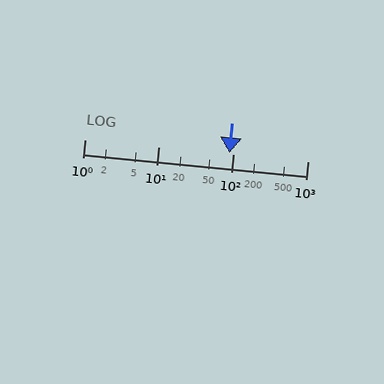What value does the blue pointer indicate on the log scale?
The pointer indicates approximately 89.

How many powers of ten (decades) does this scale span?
The scale spans 3 decades, from 1 to 1000.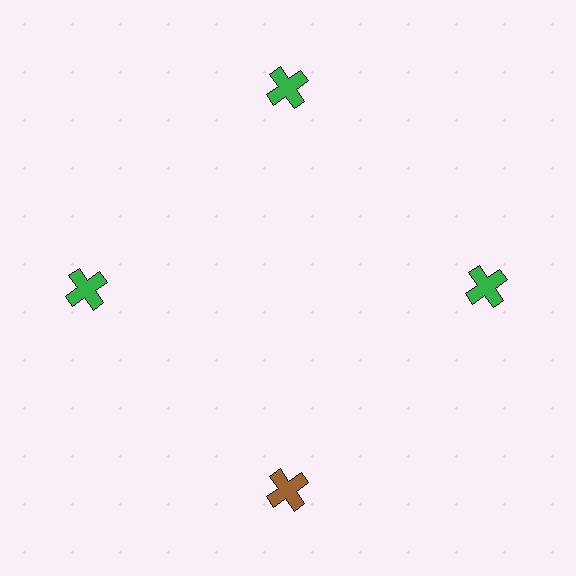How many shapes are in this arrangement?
There are 4 shapes arranged in a ring pattern.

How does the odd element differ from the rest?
It has a different color: brown instead of green.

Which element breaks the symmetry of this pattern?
The brown cross at roughly the 6 o'clock position breaks the symmetry. All other shapes are green crosses.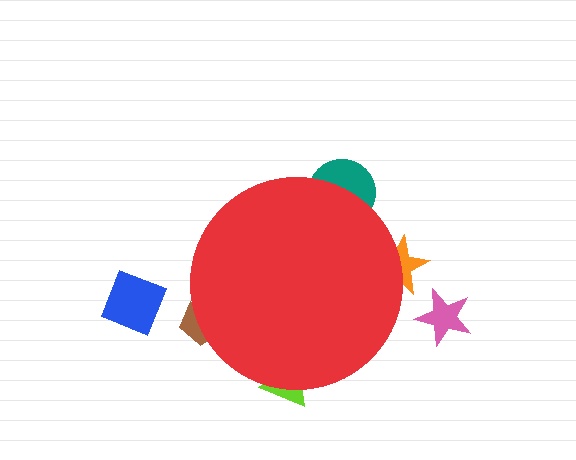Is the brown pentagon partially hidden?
Yes, the brown pentagon is partially hidden behind the red circle.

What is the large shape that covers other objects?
A red circle.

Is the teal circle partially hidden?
Yes, the teal circle is partially hidden behind the red circle.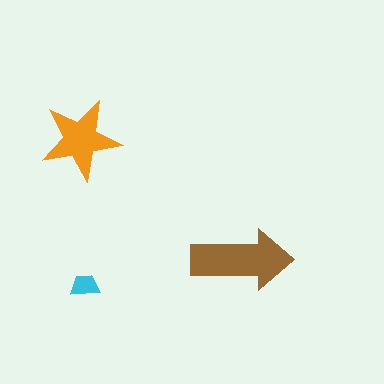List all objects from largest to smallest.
The brown arrow, the orange star, the cyan trapezoid.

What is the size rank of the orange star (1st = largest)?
2nd.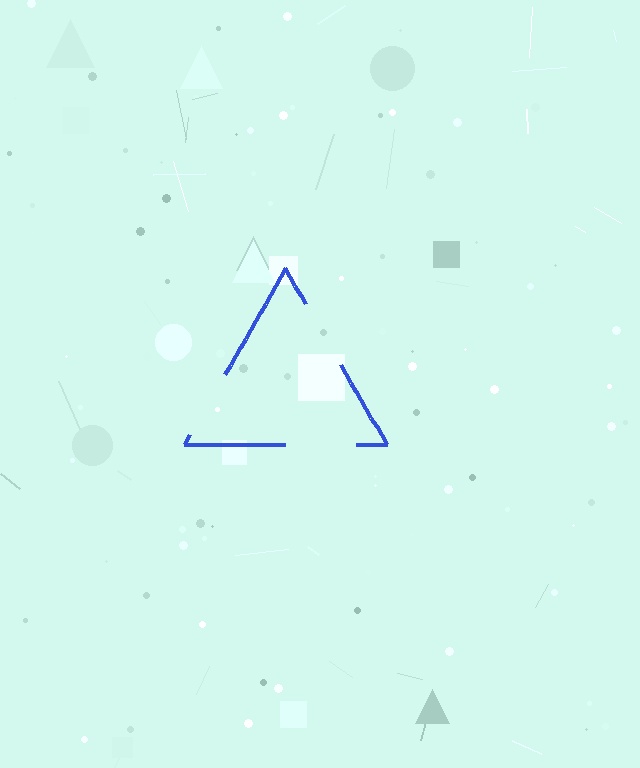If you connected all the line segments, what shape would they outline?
They would outline a triangle.